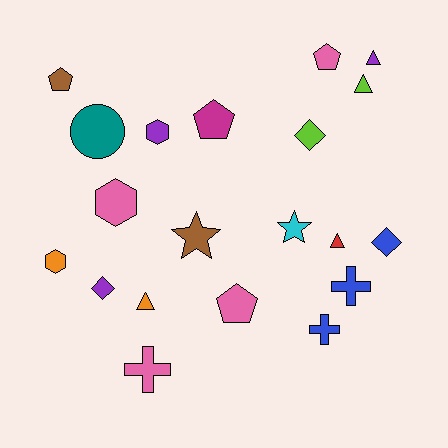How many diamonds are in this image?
There are 3 diamonds.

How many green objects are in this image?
There are no green objects.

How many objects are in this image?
There are 20 objects.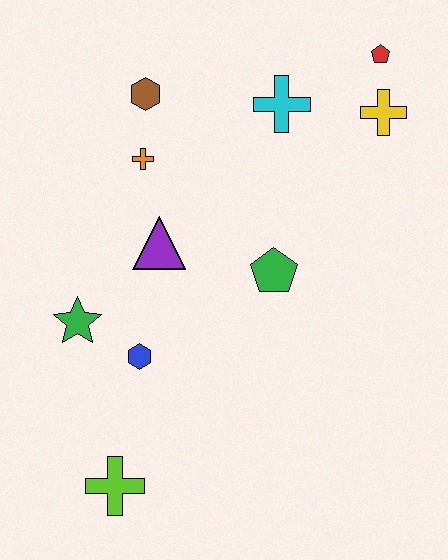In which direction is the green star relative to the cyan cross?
The green star is below the cyan cross.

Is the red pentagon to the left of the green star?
No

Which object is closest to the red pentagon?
The yellow cross is closest to the red pentagon.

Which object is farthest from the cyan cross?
The lime cross is farthest from the cyan cross.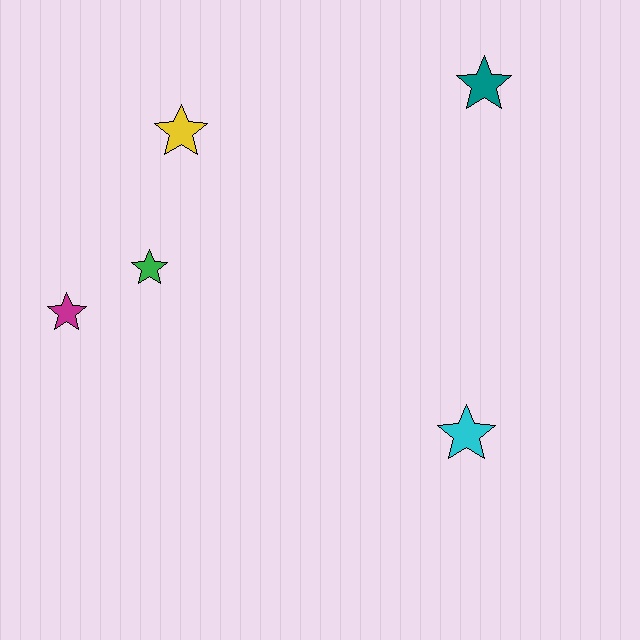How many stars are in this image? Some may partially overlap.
There are 5 stars.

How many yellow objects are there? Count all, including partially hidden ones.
There is 1 yellow object.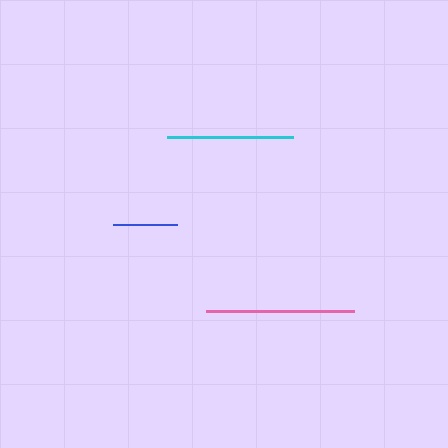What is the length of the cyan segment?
The cyan segment is approximately 126 pixels long.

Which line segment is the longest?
The pink line is the longest at approximately 148 pixels.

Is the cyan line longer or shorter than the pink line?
The pink line is longer than the cyan line.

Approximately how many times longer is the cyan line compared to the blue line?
The cyan line is approximately 1.9 times the length of the blue line.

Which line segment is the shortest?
The blue line is the shortest at approximately 65 pixels.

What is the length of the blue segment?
The blue segment is approximately 65 pixels long.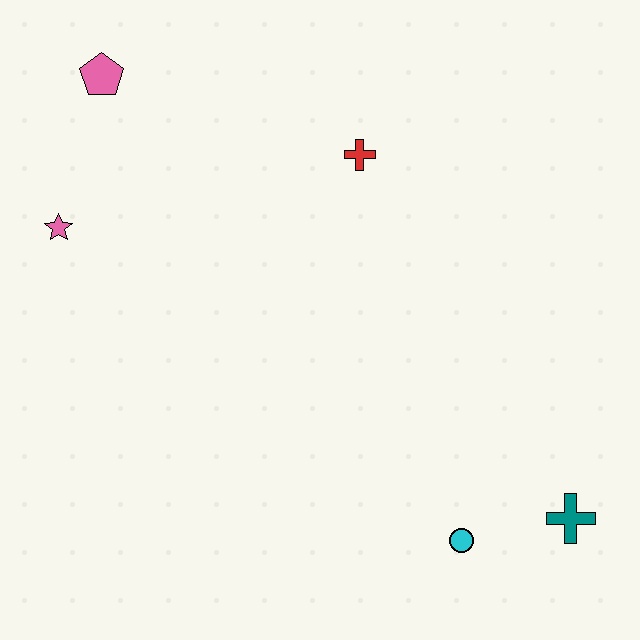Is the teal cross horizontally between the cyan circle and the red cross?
No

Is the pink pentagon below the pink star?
No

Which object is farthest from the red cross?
The teal cross is farthest from the red cross.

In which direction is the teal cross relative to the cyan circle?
The teal cross is to the right of the cyan circle.